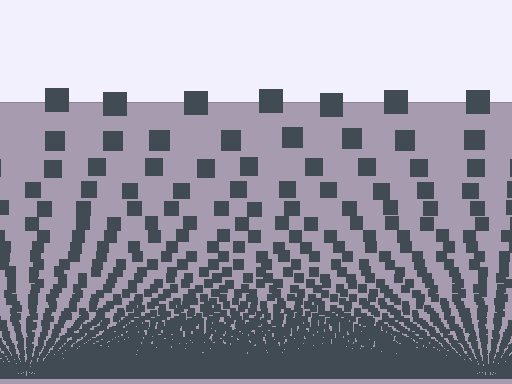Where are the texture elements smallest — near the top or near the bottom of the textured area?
Near the bottom.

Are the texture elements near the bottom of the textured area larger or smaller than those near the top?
Smaller. The gradient is inverted — elements near the bottom are smaller and denser.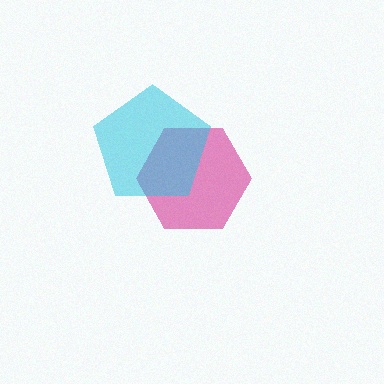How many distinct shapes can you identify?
There are 2 distinct shapes: a magenta hexagon, a cyan pentagon.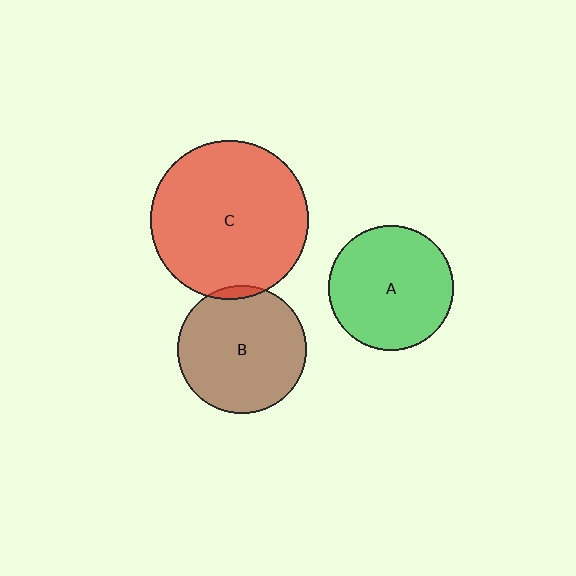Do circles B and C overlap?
Yes.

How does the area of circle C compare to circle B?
Approximately 1.5 times.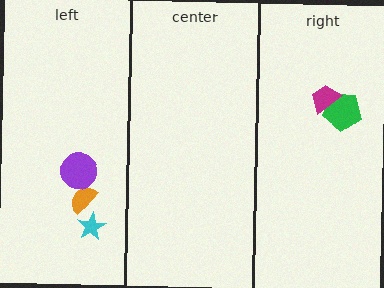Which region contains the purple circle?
The left region.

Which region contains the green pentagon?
The right region.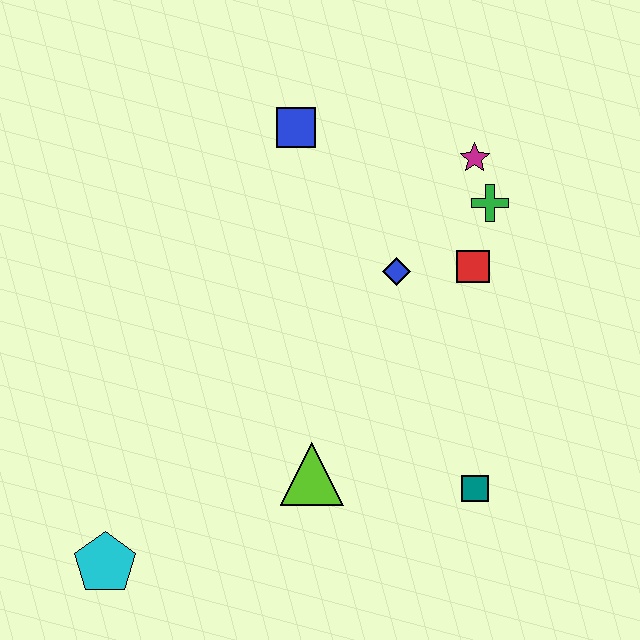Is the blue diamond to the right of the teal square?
No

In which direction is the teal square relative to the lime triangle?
The teal square is to the right of the lime triangle.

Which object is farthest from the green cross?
The cyan pentagon is farthest from the green cross.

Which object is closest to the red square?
The green cross is closest to the red square.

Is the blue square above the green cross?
Yes